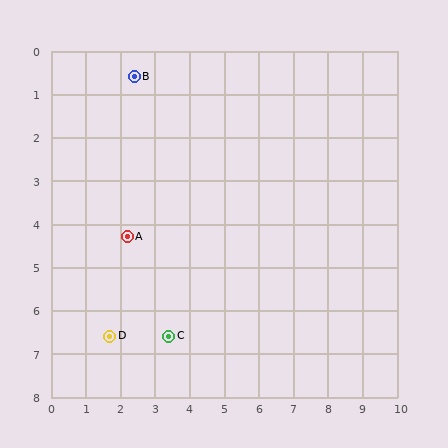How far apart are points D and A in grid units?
Points D and A are about 2.4 grid units apart.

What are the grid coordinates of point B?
Point B is at approximately (2.4, 0.6).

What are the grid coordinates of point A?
Point A is at approximately (2.2, 4.3).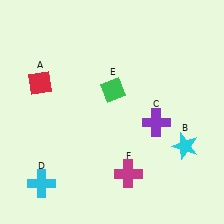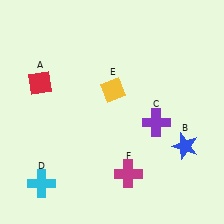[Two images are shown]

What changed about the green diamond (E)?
In Image 1, E is green. In Image 2, it changed to yellow.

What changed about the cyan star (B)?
In Image 1, B is cyan. In Image 2, it changed to blue.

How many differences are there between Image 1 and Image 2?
There are 2 differences between the two images.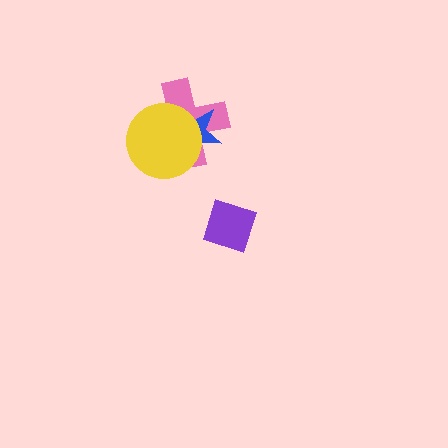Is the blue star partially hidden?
Yes, it is partially covered by another shape.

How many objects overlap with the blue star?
2 objects overlap with the blue star.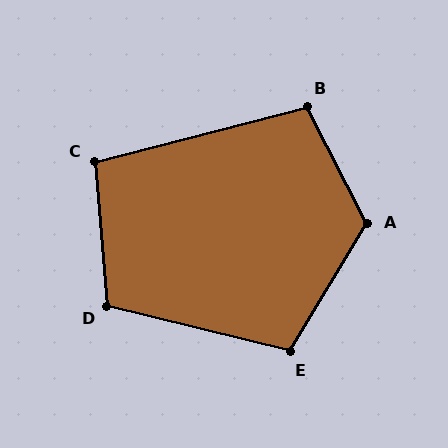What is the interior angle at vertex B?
Approximately 103 degrees (obtuse).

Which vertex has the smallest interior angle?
C, at approximately 100 degrees.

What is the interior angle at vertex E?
Approximately 107 degrees (obtuse).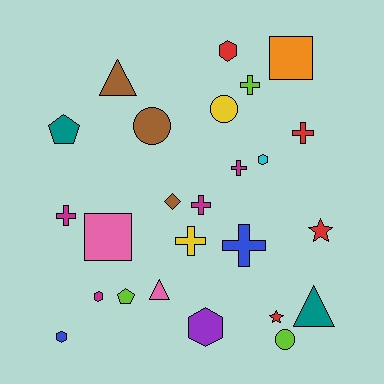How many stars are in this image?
There are 2 stars.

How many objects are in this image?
There are 25 objects.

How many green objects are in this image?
There are no green objects.